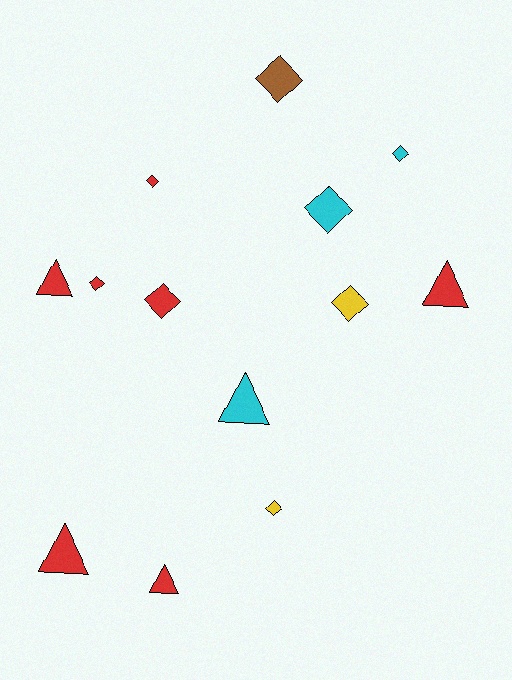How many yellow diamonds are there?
There are 2 yellow diamonds.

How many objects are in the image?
There are 13 objects.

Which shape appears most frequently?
Diamond, with 8 objects.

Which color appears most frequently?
Red, with 7 objects.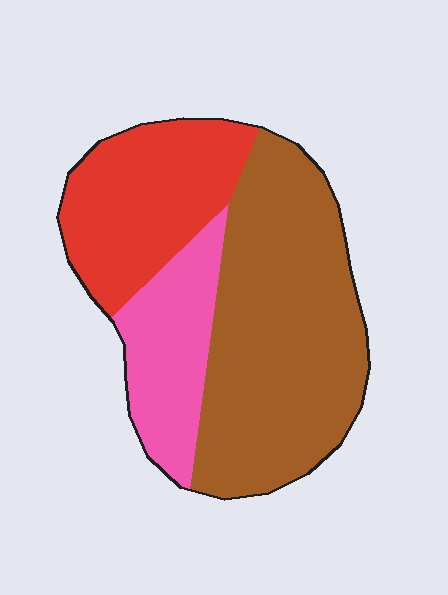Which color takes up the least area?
Pink, at roughly 20%.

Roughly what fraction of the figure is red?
Red covers 28% of the figure.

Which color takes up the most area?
Brown, at roughly 55%.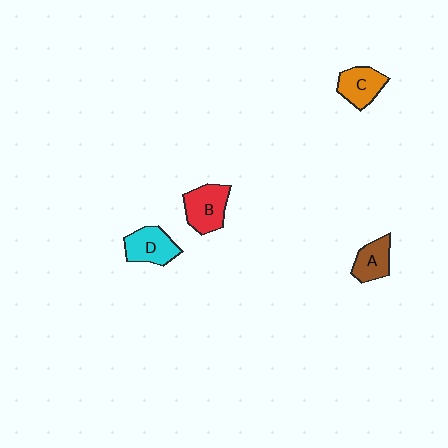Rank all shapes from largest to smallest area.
From largest to smallest: B (red), D (cyan), C (orange), A (brown).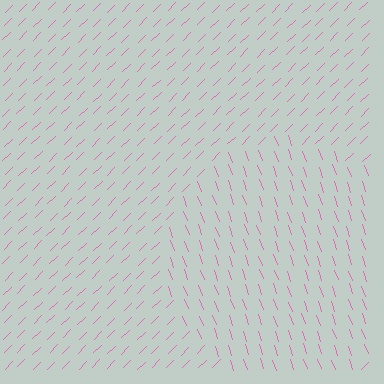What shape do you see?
I see a circle.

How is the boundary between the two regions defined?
The boundary is defined purely by a change in line orientation (approximately 65 degrees difference). All lines are the same color and thickness.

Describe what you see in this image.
The image is filled with small pink line segments. A circle region in the image has lines oriented differently from the surrounding lines, creating a visible texture boundary.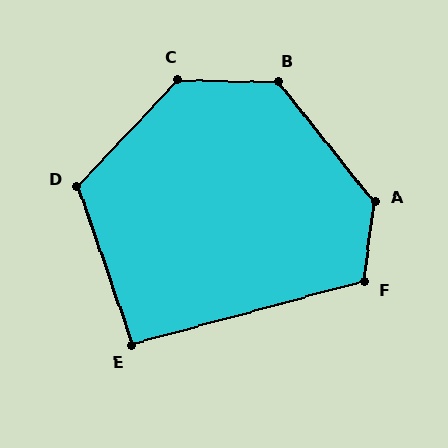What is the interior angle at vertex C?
Approximately 132 degrees (obtuse).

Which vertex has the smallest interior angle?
E, at approximately 94 degrees.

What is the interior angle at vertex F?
Approximately 112 degrees (obtuse).